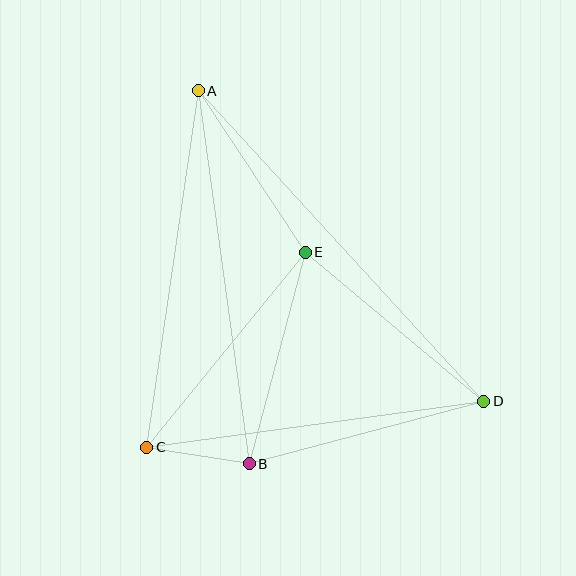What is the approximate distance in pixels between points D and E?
The distance between D and E is approximately 233 pixels.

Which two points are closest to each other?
Points B and C are closest to each other.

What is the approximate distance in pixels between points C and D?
The distance between C and D is approximately 340 pixels.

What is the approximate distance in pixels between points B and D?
The distance between B and D is approximately 243 pixels.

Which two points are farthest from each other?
Points A and D are farthest from each other.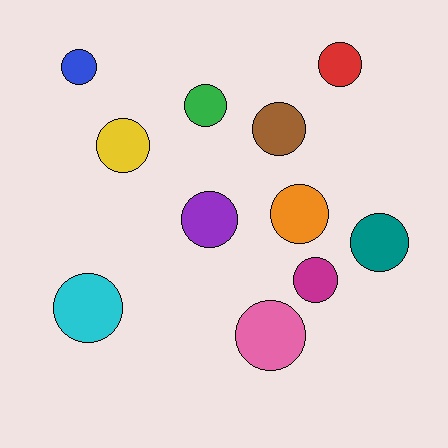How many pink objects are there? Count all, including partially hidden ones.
There is 1 pink object.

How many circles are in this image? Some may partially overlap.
There are 11 circles.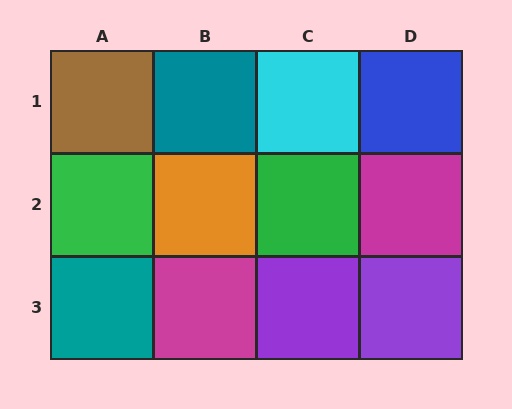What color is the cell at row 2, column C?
Green.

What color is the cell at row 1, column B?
Teal.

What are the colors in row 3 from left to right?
Teal, magenta, purple, purple.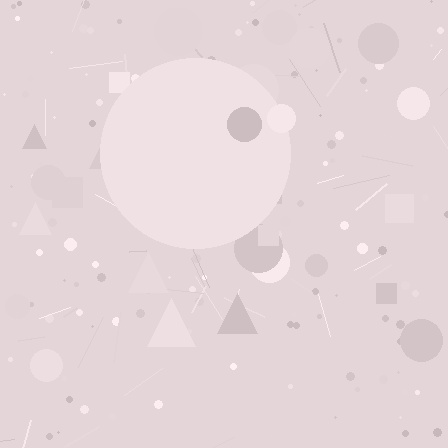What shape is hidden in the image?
A circle is hidden in the image.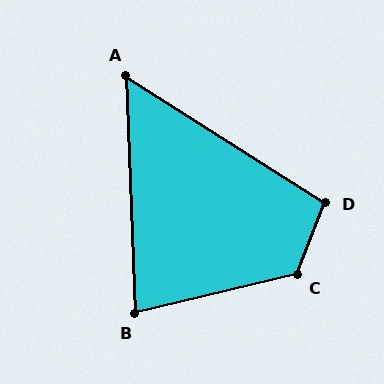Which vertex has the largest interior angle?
C, at approximately 125 degrees.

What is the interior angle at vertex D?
Approximately 101 degrees (obtuse).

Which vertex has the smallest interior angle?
A, at approximately 55 degrees.